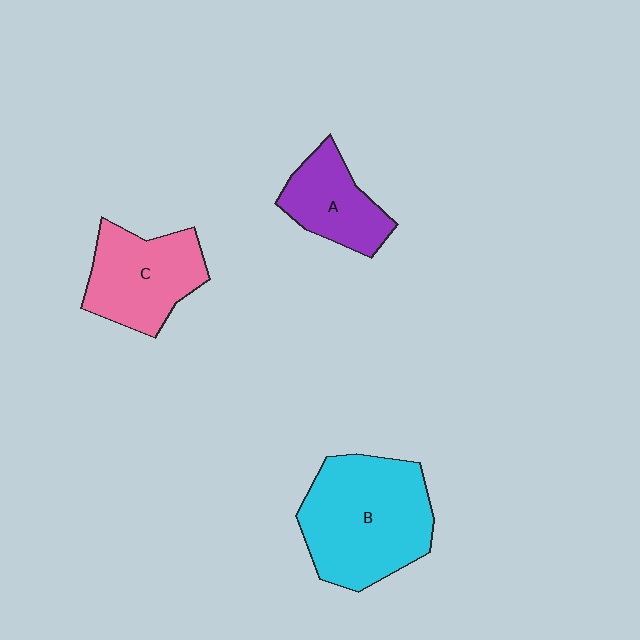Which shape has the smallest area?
Shape A (purple).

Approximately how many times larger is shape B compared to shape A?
Approximately 2.0 times.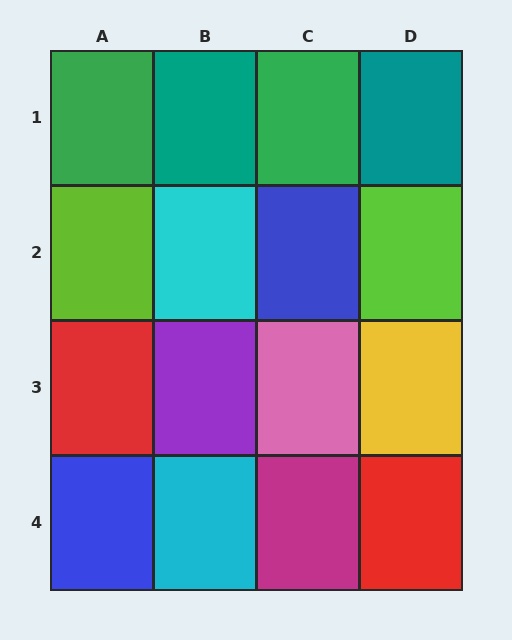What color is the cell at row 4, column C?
Magenta.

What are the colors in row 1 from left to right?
Green, teal, green, teal.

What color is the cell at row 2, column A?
Lime.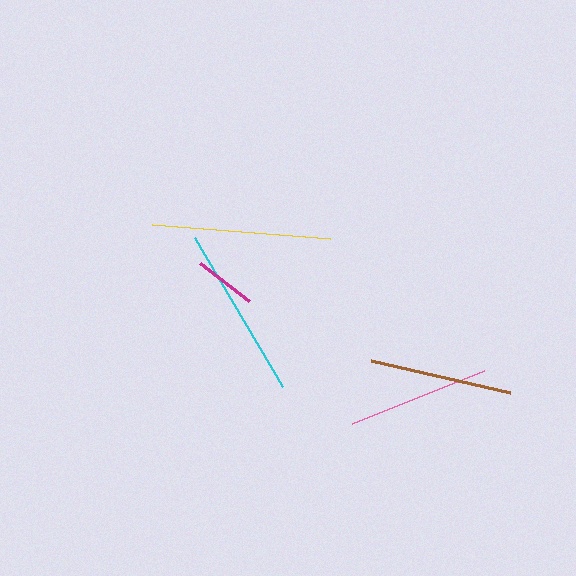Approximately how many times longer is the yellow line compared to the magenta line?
The yellow line is approximately 2.9 times the length of the magenta line.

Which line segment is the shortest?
The magenta line is the shortest at approximately 62 pixels.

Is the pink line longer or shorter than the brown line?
The brown line is longer than the pink line.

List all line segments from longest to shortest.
From longest to shortest: yellow, cyan, brown, pink, magenta.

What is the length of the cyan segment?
The cyan segment is approximately 173 pixels long.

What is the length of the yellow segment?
The yellow segment is approximately 179 pixels long.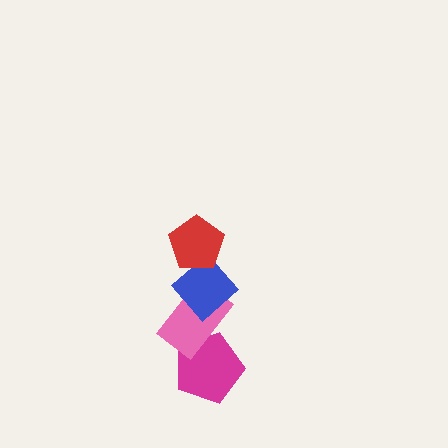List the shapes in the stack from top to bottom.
From top to bottom: the red pentagon, the blue diamond, the pink rectangle, the magenta pentagon.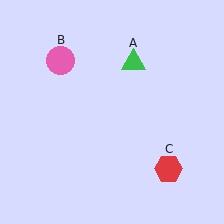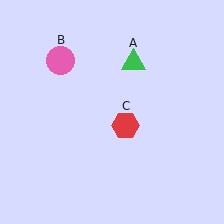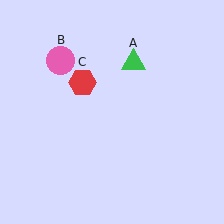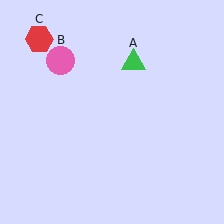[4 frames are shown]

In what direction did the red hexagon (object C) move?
The red hexagon (object C) moved up and to the left.